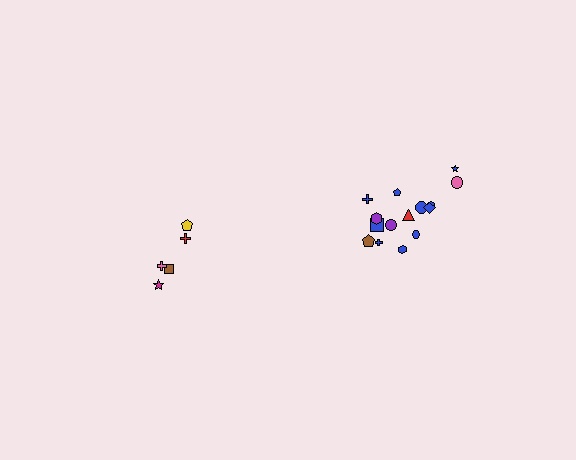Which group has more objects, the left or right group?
The right group.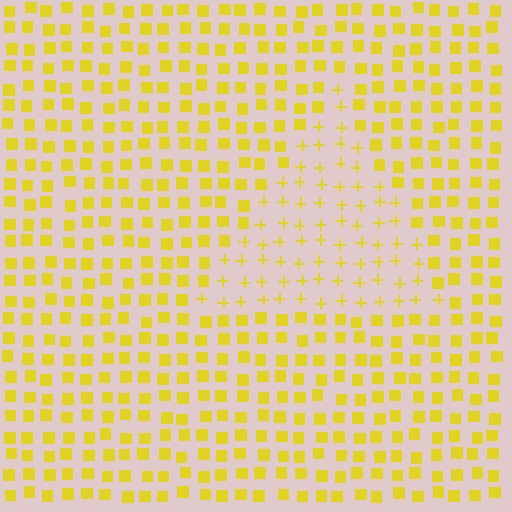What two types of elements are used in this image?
The image uses plus signs inside the triangle region and squares outside it.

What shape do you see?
I see a triangle.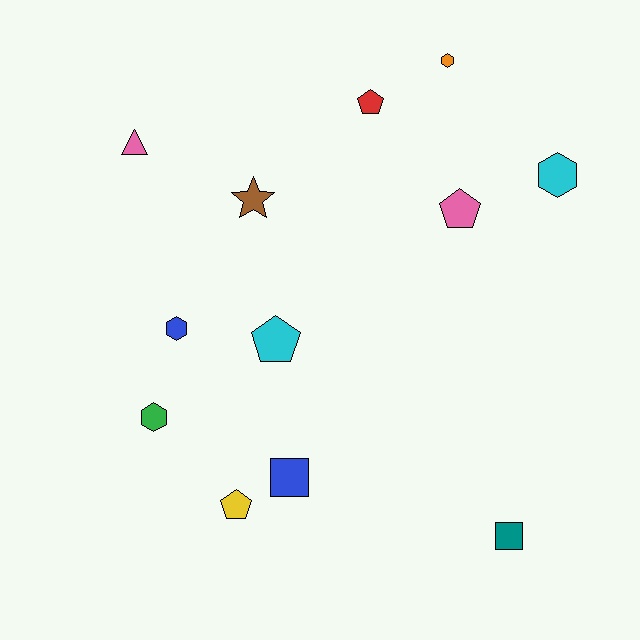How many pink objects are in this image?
There are 2 pink objects.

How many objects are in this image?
There are 12 objects.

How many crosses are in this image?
There are no crosses.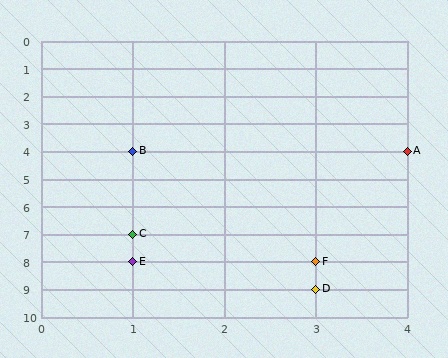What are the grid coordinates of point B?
Point B is at grid coordinates (1, 4).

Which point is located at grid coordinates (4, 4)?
Point A is at (4, 4).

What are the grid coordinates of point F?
Point F is at grid coordinates (3, 8).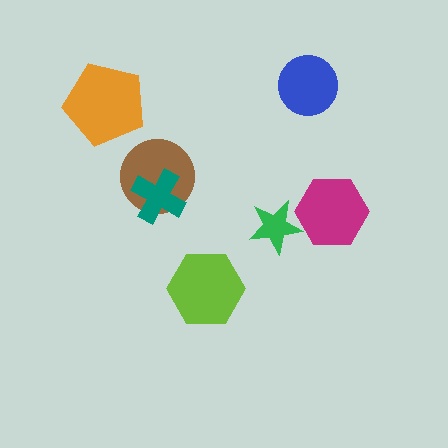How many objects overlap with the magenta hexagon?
1 object overlaps with the magenta hexagon.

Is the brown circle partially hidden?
Yes, it is partially covered by another shape.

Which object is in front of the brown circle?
The teal cross is in front of the brown circle.